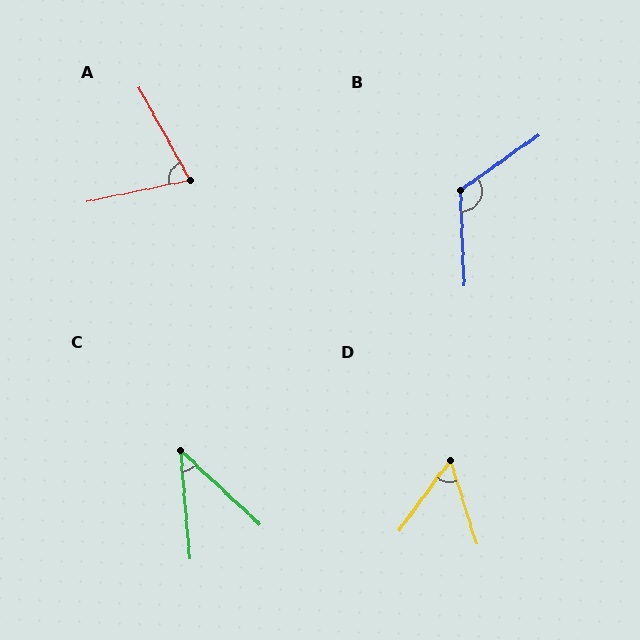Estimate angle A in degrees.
Approximately 73 degrees.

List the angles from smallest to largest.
C (42°), D (54°), A (73°), B (123°).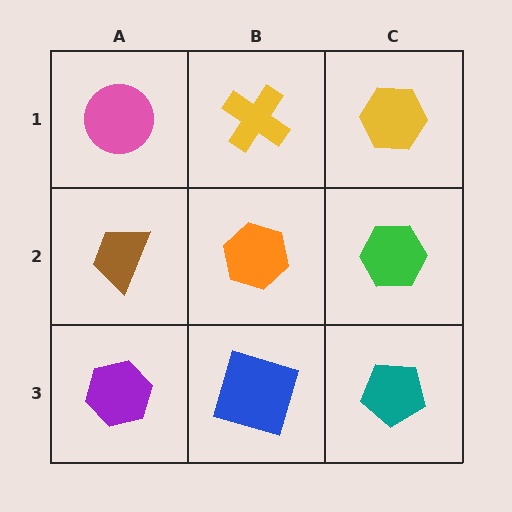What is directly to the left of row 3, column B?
A purple hexagon.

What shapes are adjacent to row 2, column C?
A yellow hexagon (row 1, column C), a teal pentagon (row 3, column C), an orange hexagon (row 2, column B).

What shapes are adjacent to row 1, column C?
A green hexagon (row 2, column C), a yellow cross (row 1, column B).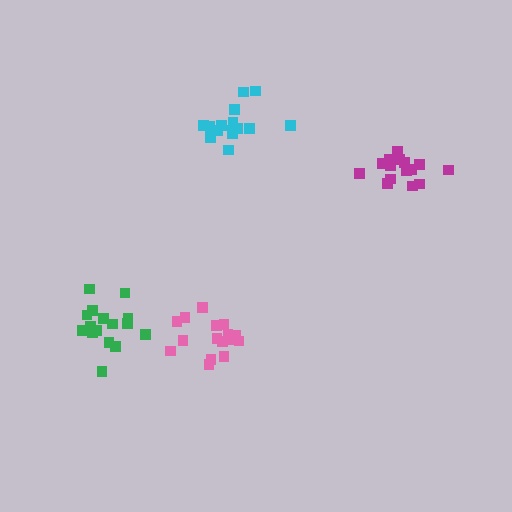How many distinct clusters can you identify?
There are 4 distinct clusters.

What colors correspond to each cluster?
The clusters are colored: magenta, cyan, green, pink.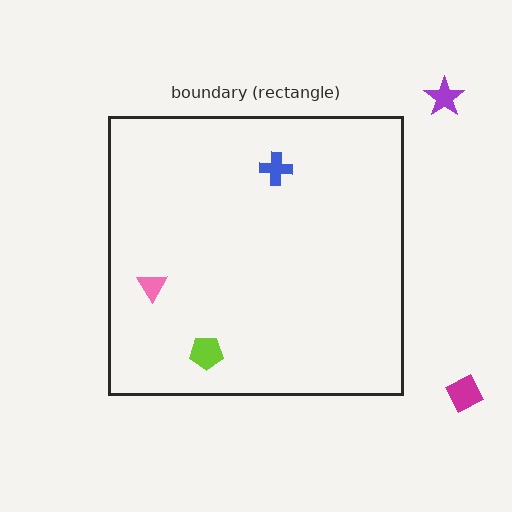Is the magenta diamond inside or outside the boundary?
Outside.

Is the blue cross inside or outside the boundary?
Inside.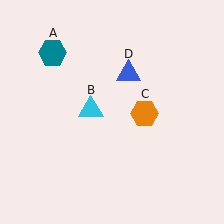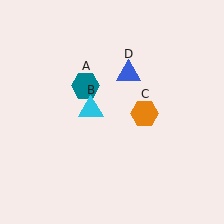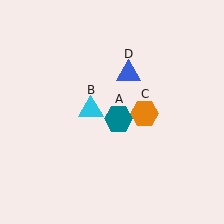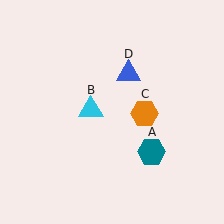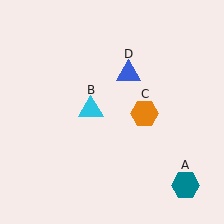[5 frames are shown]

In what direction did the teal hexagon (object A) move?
The teal hexagon (object A) moved down and to the right.